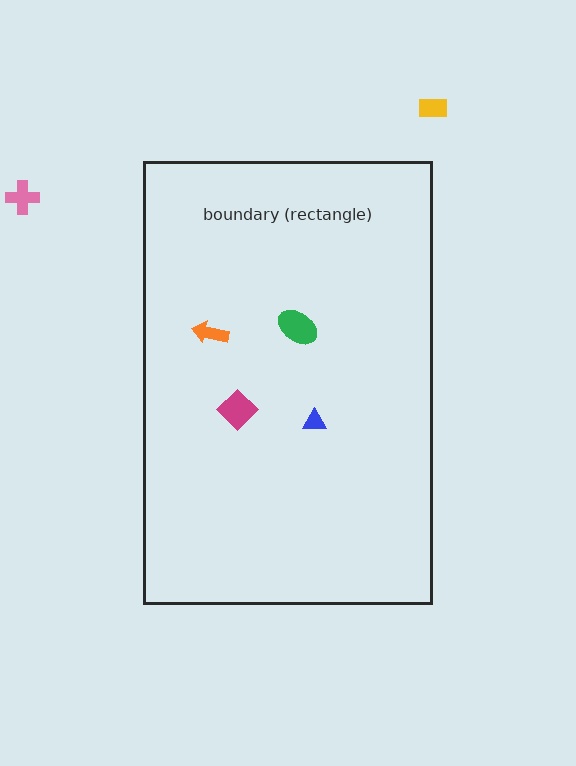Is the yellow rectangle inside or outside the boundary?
Outside.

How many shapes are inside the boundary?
4 inside, 2 outside.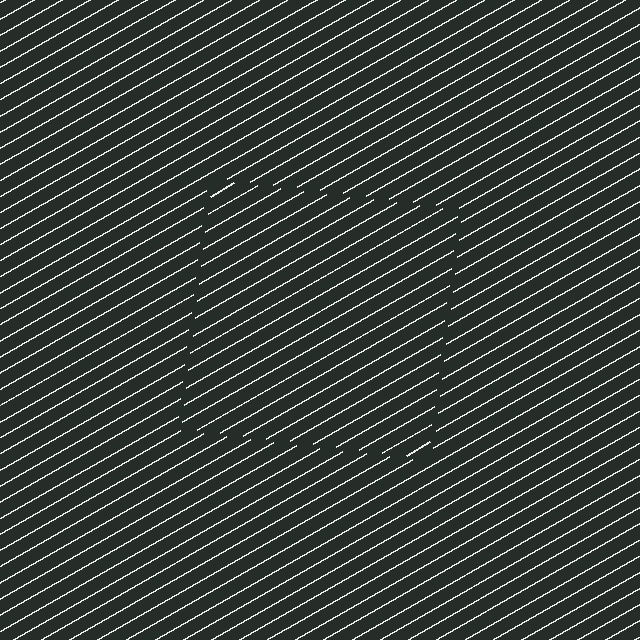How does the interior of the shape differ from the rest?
The interior of the shape contains the same grating, shifted by half a period — the contour is defined by the phase discontinuity where line-ends from the inner and outer gratings abut.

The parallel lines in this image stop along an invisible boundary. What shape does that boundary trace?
An illusory square. The interior of the shape contains the same grating, shifted by half a period — the contour is defined by the phase discontinuity where line-ends from the inner and outer gratings abut.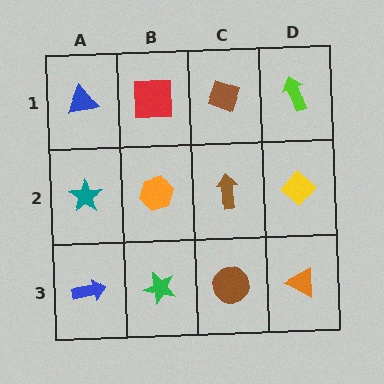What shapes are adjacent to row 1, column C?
A brown arrow (row 2, column C), a red square (row 1, column B), a lime arrow (row 1, column D).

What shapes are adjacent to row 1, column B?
An orange hexagon (row 2, column B), a blue triangle (row 1, column A), a brown diamond (row 1, column C).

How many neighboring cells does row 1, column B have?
3.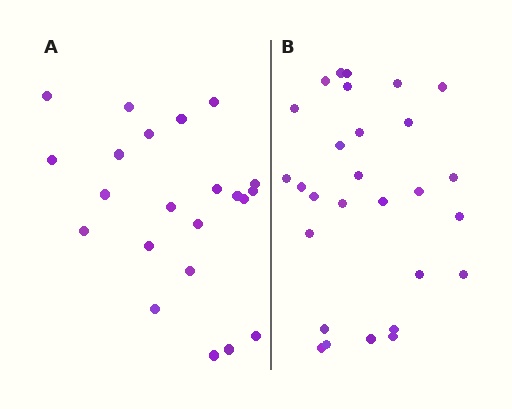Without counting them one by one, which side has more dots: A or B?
Region B (the right region) has more dots.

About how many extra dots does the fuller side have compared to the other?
Region B has about 6 more dots than region A.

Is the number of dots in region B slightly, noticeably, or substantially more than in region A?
Region B has noticeably more, but not dramatically so. The ratio is roughly 1.3 to 1.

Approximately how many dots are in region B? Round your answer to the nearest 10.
About 30 dots. (The exact count is 28, which rounds to 30.)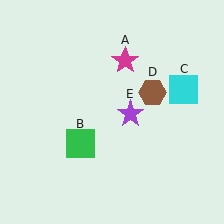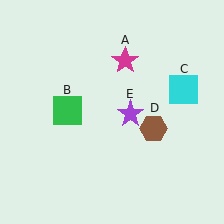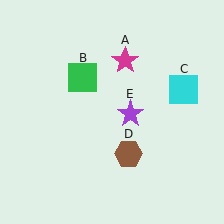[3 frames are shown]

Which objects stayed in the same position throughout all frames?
Magenta star (object A) and cyan square (object C) and purple star (object E) remained stationary.